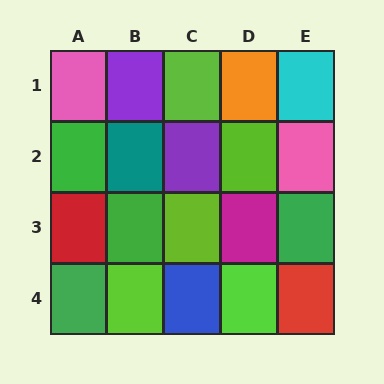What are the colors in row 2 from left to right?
Green, teal, purple, lime, pink.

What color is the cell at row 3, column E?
Green.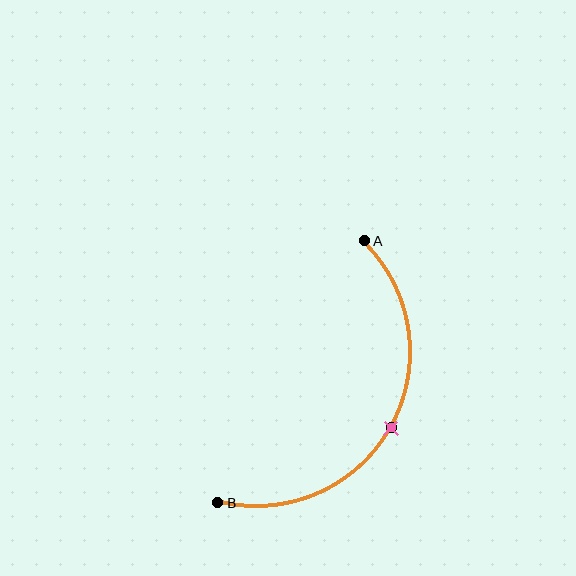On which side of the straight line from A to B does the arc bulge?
The arc bulges to the right of the straight line connecting A and B.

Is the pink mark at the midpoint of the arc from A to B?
Yes. The pink mark lies on the arc at equal arc-length from both A and B — it is the arc midpoint.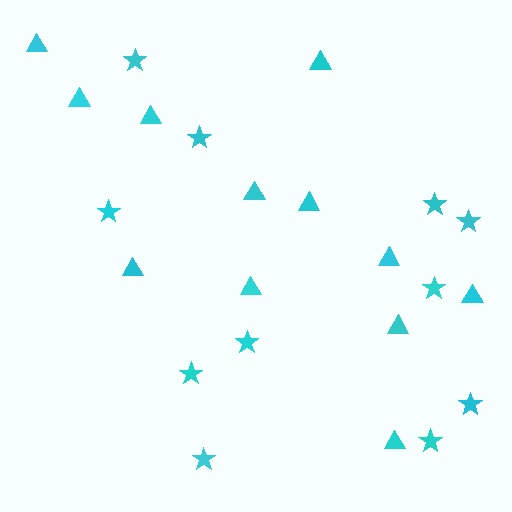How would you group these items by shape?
There are 2 groups: one group of triangles (12) and one group of stars (11).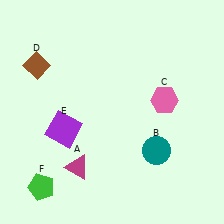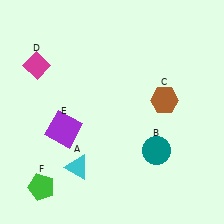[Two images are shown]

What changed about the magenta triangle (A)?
In Image 1, A is magenta. In Image 2, it changed to cyan.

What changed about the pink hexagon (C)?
In Image 1, C is pink. In Image 2, it changed to brown.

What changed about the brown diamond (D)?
In Image 1, D is brown. In Image 2, it changed to magenta.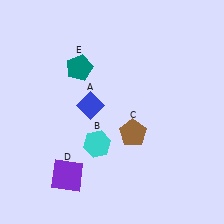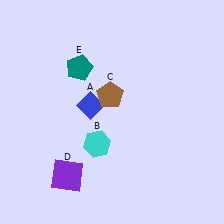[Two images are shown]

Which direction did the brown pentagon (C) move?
The brown pentagon (C) moved up.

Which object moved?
The brown pentagon (C) moved up.